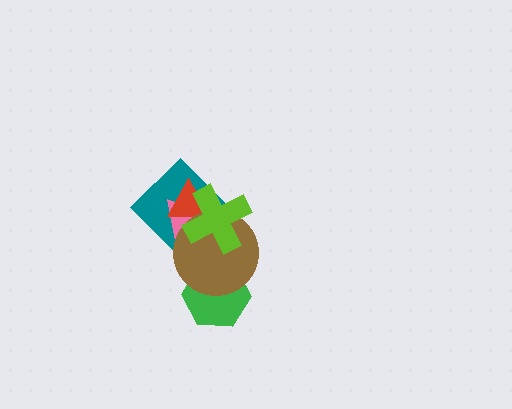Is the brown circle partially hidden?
Yes, it is partially covered by another shape.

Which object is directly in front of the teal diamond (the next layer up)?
The pink triangle is directly in front of the teal diamond.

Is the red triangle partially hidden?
Yes, it is partially covered by another shape.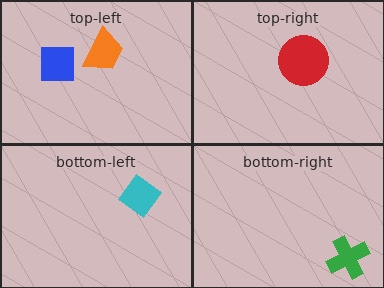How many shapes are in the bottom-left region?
1.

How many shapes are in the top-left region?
2.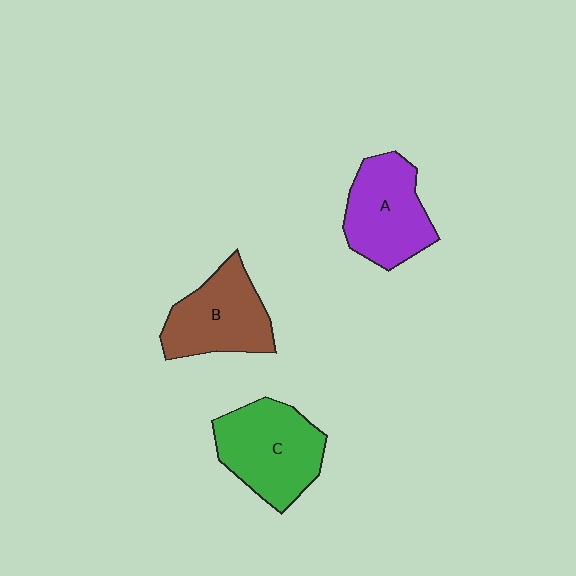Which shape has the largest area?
Shape C (green).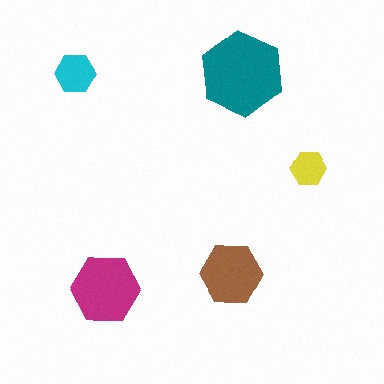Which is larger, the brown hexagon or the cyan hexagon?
The brown one.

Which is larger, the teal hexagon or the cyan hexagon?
The teal one.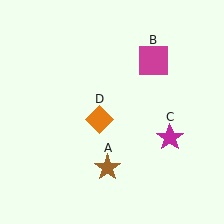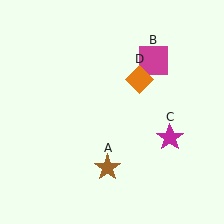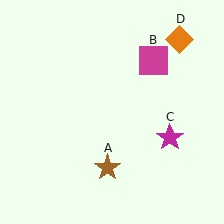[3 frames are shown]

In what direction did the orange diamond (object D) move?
The orange diamond (object D) moved up and to the right.